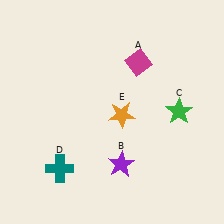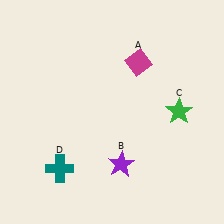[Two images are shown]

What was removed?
The orange star (E) was removed in Image 2.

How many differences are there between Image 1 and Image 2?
There is 1 difference between the two images.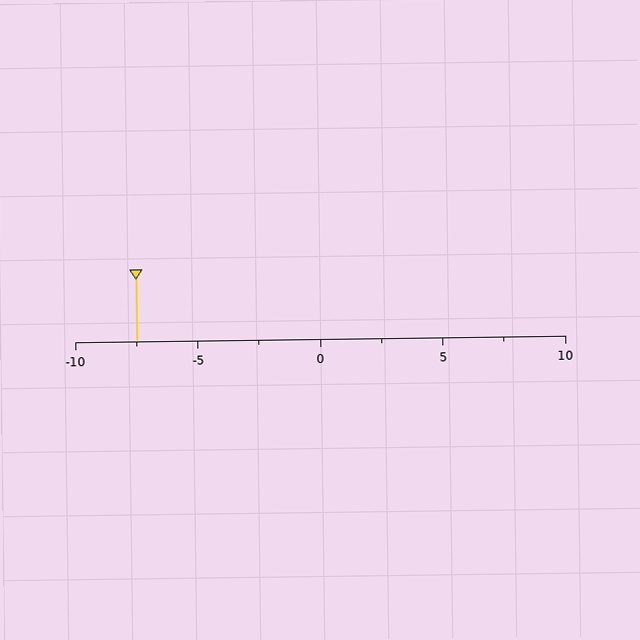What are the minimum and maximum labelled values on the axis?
The axis runs from -10 to 10.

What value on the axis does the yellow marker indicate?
The marker indicates approximately -7.5.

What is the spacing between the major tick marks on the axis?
The major ticks are spaced 5 apart.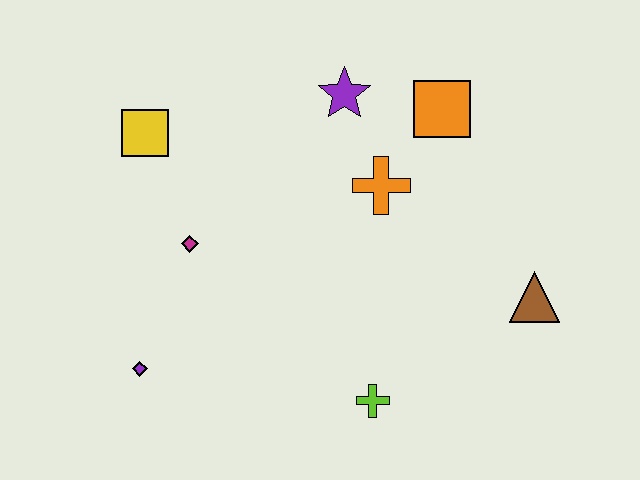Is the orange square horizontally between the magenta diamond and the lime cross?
No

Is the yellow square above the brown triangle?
Yes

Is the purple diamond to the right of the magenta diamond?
No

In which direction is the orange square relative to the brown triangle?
The orange square is above the brown triangle.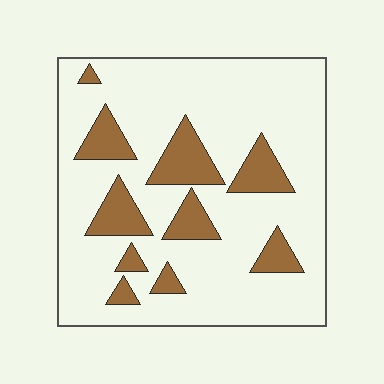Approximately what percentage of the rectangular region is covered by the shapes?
Approximately 20%.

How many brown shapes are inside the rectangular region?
10.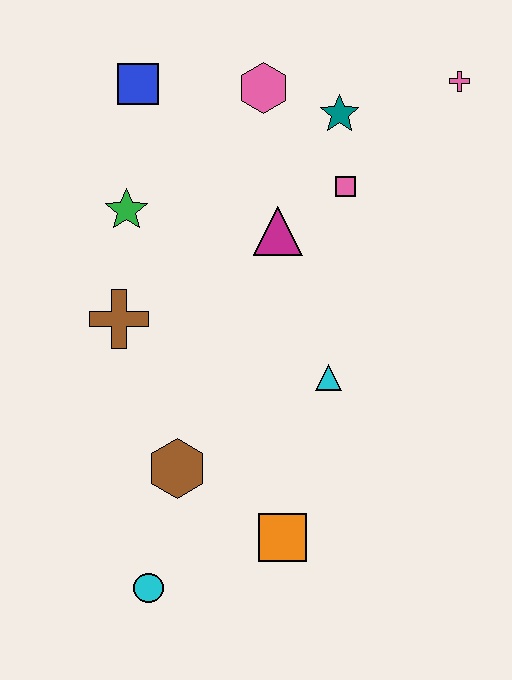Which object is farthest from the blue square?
The cyan circle is farthest from the blue square.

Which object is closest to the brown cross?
The green star is closest to the brown cross.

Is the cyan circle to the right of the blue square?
Yes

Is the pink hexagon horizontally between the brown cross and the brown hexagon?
No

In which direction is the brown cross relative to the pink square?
The brown cross is to the left of the pink square.